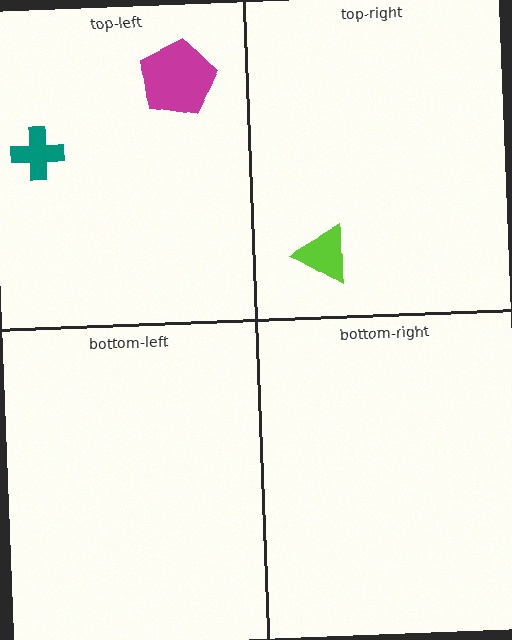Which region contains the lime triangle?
The top-right region.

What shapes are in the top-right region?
The lime triangle.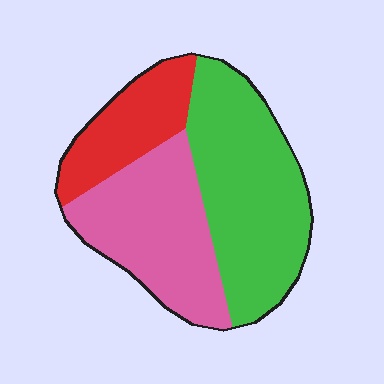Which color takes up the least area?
Red, at roughly 20%.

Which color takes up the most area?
Green, at roughly 45%.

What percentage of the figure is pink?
Pink covers about 35% of the figure.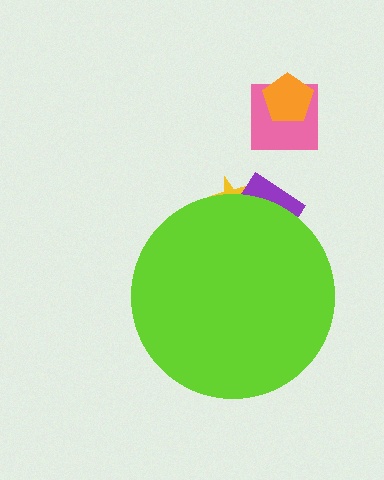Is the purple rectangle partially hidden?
Yes, the purple rectangle is partially hidden behind the lime circle.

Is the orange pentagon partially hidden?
No, the orange pentagon is fully visible.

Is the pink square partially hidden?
No, the pink square is fully visible.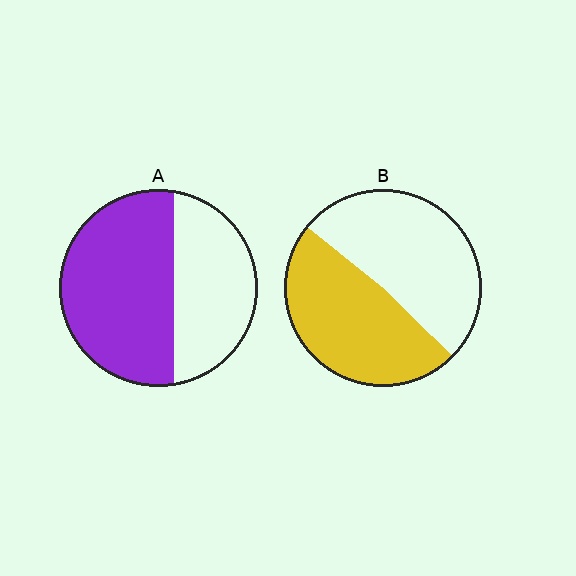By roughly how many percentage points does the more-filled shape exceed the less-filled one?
By roughly 10 percentage points (A over B).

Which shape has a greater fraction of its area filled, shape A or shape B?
Shape A.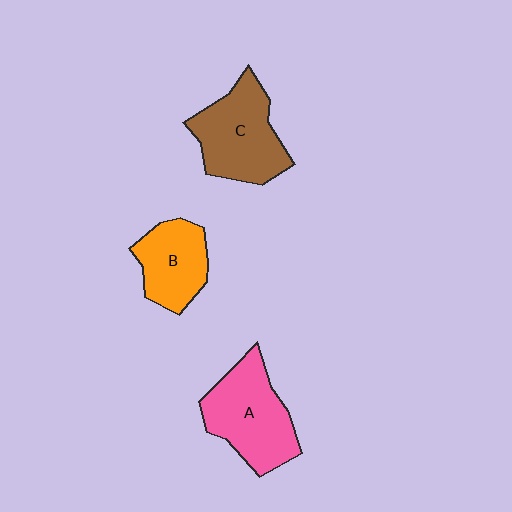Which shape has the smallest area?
Shape B (orange).